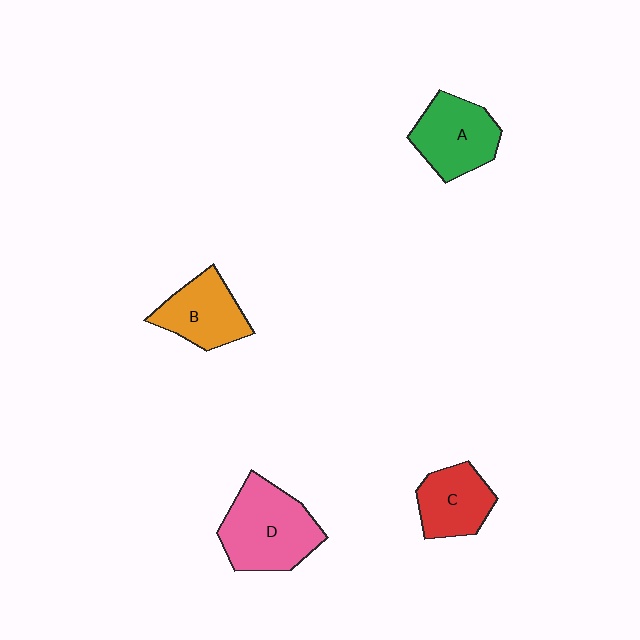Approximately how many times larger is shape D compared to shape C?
Approximately 1.5 times.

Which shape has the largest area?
Shape D (pink).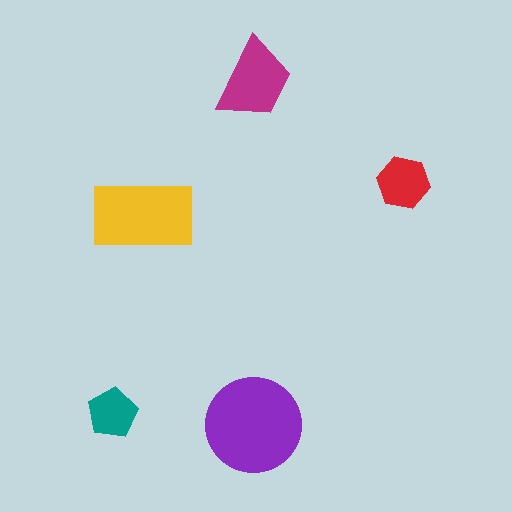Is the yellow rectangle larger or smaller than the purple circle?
Smaller.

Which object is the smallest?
The teal pentagon.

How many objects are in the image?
There are 5 objects in the image.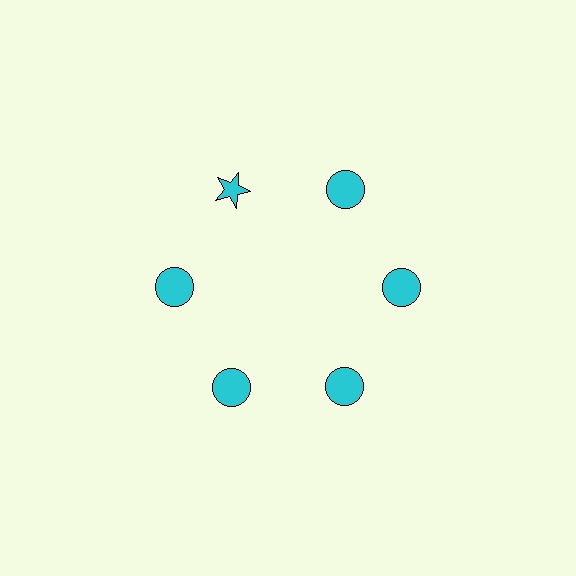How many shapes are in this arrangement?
There are 6 shapes arranged in a ring pattern.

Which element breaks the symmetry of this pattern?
The cyan star at roughly the 11 o'clock position breaks the symmetry. All other shapes are cyan circles.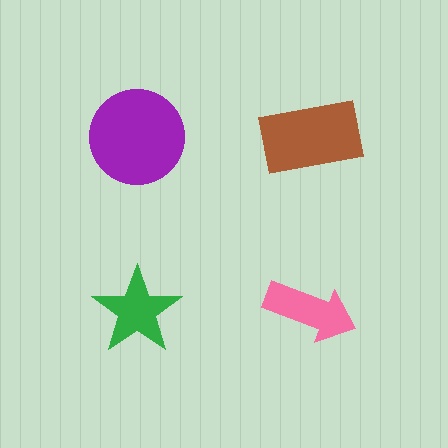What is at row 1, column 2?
A brown rectangle.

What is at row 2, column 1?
A green star.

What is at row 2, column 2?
A pink arrow.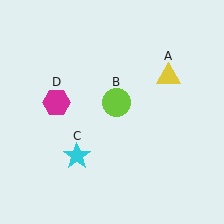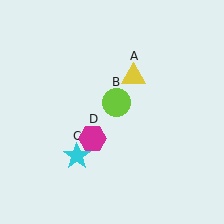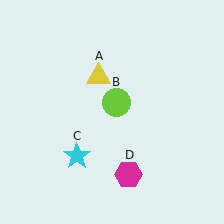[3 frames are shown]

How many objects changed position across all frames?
2 objects changed position: yellow triangle (object A), magenta hexagon (object D).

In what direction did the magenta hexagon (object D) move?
The magenta hexagon (object D) moved down and to the right.